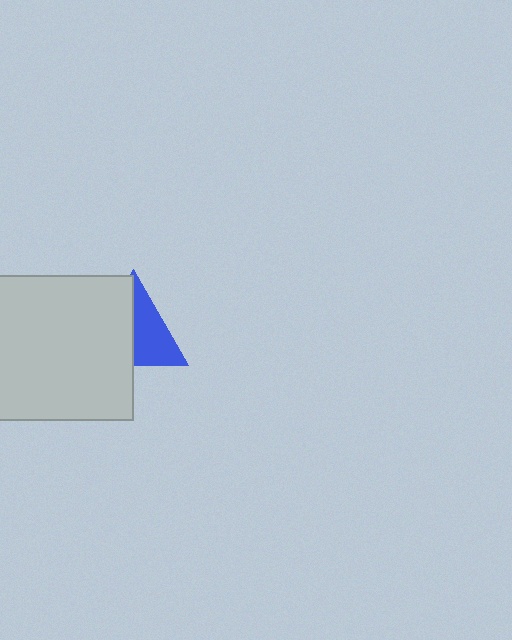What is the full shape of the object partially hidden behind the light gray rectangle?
The partially hidden object is a blue triangle.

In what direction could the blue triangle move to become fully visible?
The blue triangle could move right. That would shift it out from behind the light gray rectangle entirely.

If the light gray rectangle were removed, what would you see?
You would see the complete blue triangle.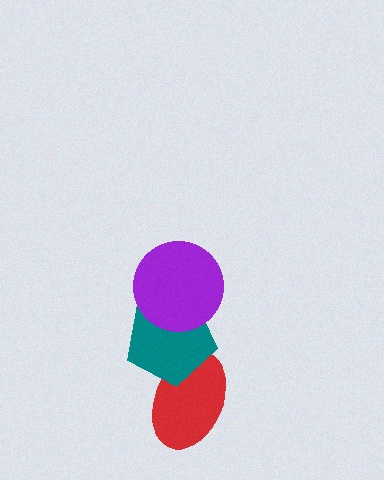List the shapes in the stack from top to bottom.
From top to bottom: the purple circle, the teal pentagon, the red ellipse.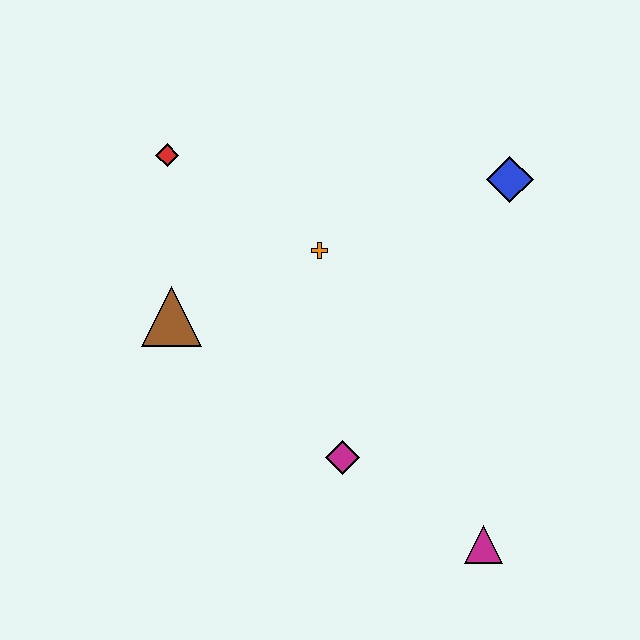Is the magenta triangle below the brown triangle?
Yes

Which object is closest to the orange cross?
The brown triangle is closest to the orange cross.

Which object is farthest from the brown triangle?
The magenta triangle is farthest from the brown triangle.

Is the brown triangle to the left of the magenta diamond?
Yes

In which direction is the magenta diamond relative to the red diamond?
The magenta diamond is below the red diamond.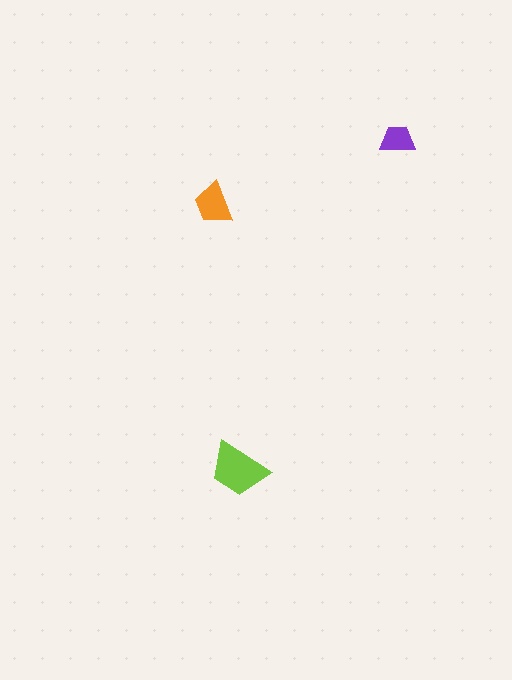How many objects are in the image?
There are 3 objects in the image.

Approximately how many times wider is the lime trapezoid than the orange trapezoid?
About 1.5 times wider.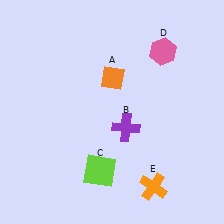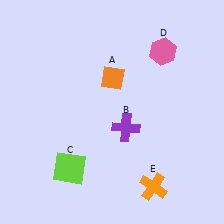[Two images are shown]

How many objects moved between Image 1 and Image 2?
1 object moved between the two images.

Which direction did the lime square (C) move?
The lime square (C) moved left.